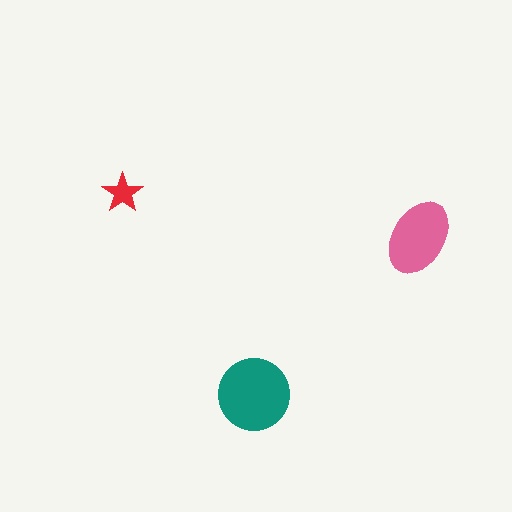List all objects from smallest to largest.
The red star, the pink ellipse, the teal circle.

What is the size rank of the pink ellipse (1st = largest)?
2nd.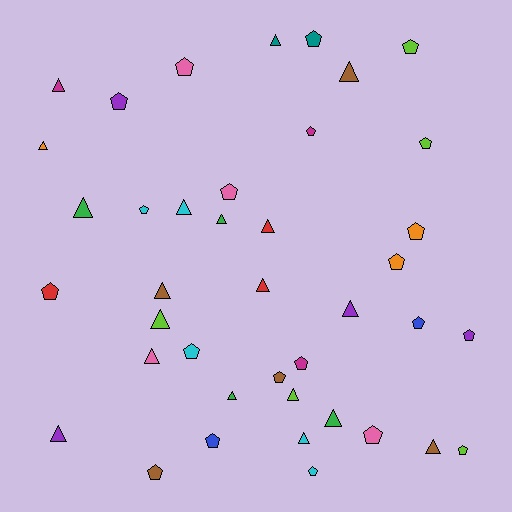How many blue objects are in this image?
There are 2 blue objects.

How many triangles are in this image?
There are 19 triangles.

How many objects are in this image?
There are 40 objects.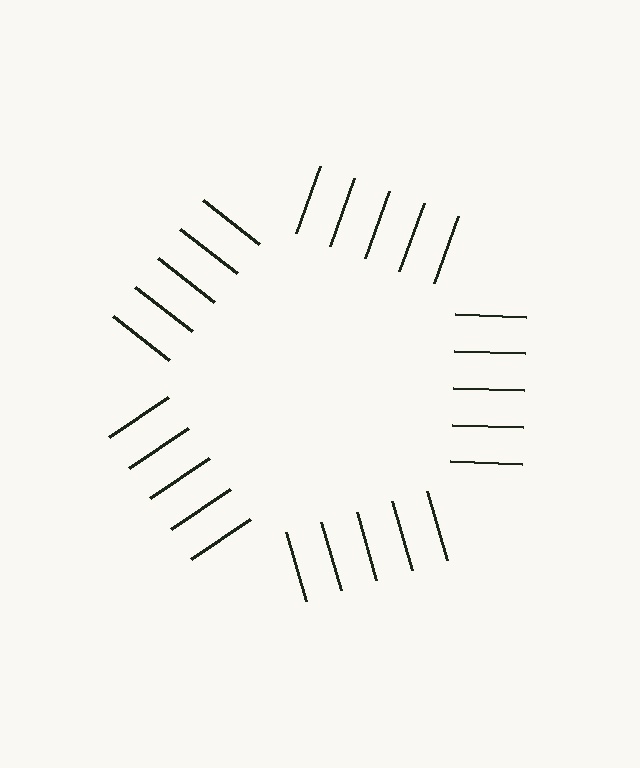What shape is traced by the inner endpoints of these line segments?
An illusory pentagon — the line segments terminate on its edges but no continuous stroke is drawn.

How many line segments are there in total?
25 — 5 along each of the 5 edges.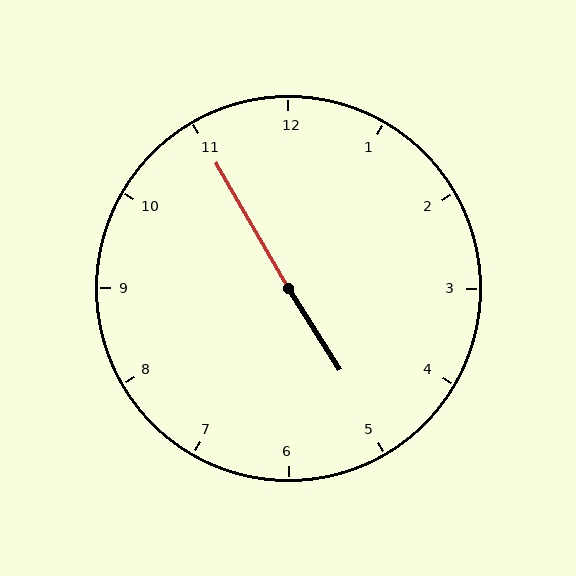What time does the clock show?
4:55.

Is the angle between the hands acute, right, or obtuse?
It is obtuse.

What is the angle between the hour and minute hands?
Approximately 178 degrees.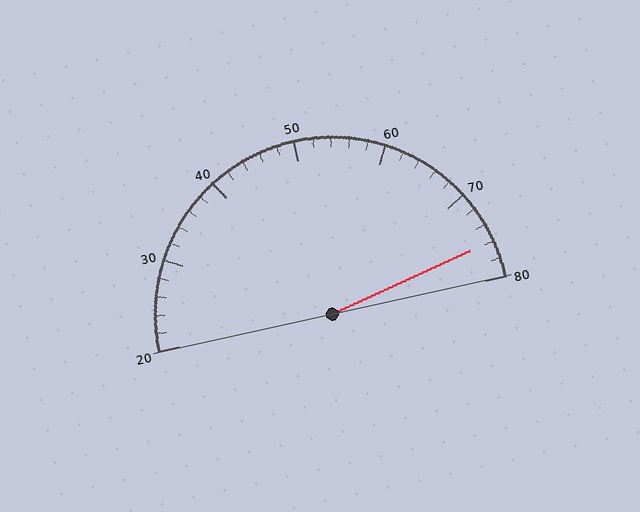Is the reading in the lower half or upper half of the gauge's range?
The reading is in the upper half of the range (20 to 80).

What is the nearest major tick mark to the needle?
The nearest major tick mark is 80.